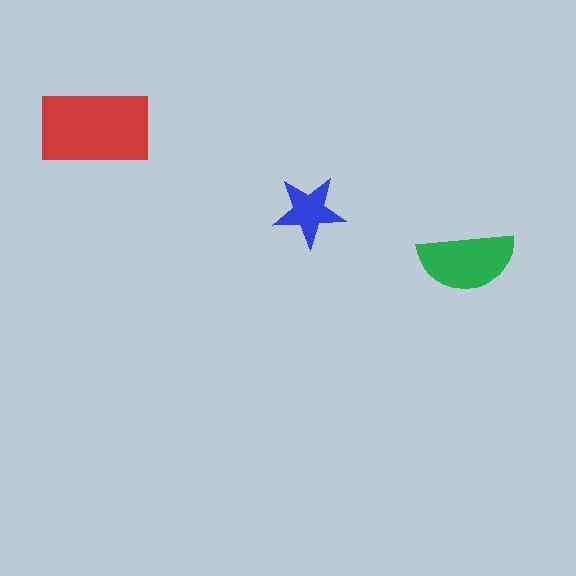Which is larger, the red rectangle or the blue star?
The red rectangle.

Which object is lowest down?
The green semicircle is bottommost.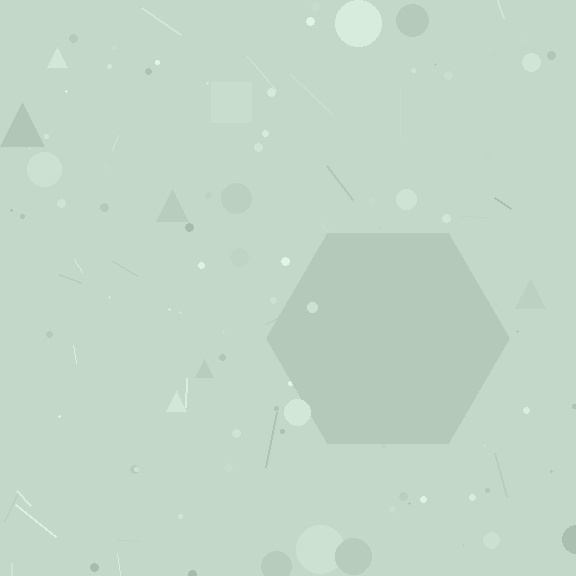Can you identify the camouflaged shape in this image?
The camouflaged shape is a hexagon.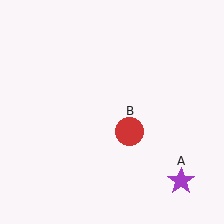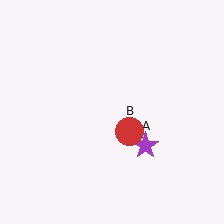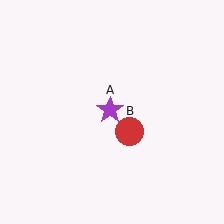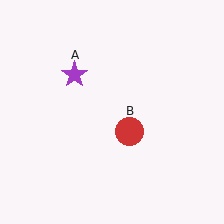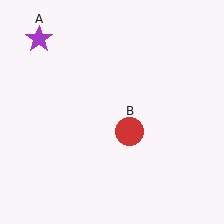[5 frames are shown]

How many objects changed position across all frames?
1 object changed position: purple star (object A).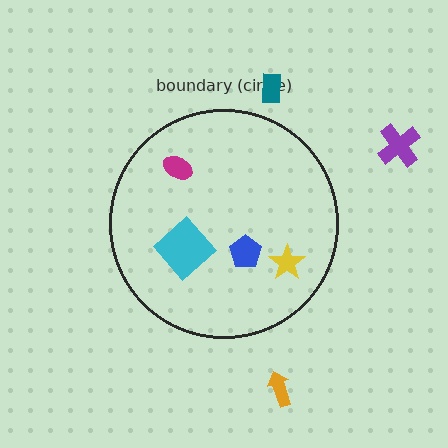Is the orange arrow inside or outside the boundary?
Outside.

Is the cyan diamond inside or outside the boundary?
Inside.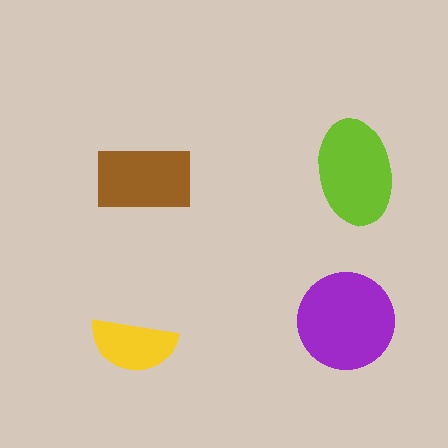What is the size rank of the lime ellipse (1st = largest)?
2nd.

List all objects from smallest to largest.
The yellow semicircle, the brown rectangle, the lime ellipse, the purple circle.